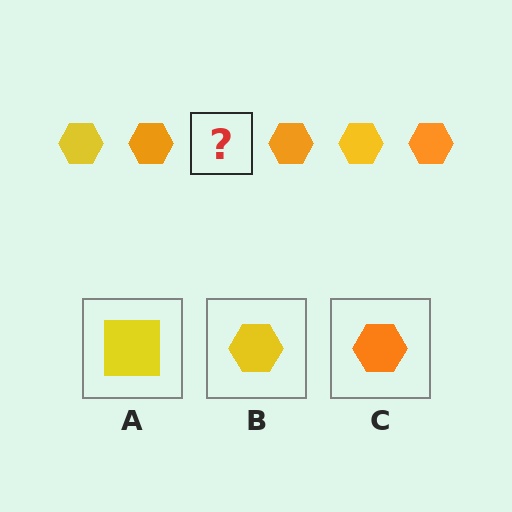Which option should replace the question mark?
Option B.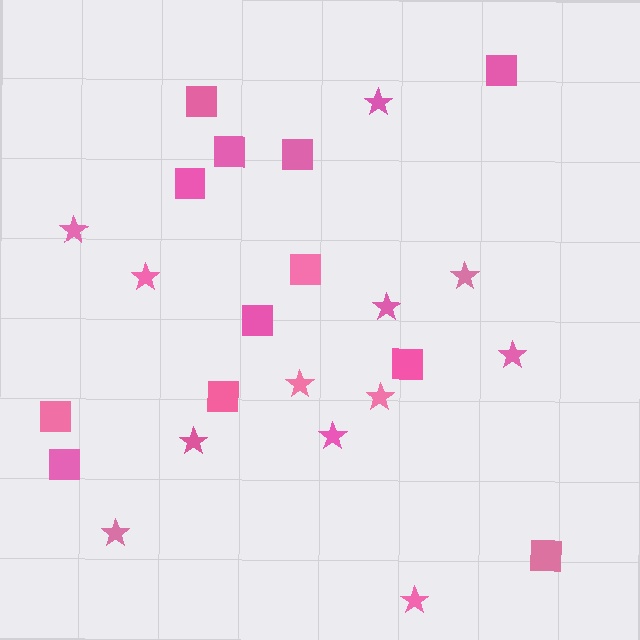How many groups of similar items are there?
There are 2 groups: one group of squares (12) and one group of stars (12).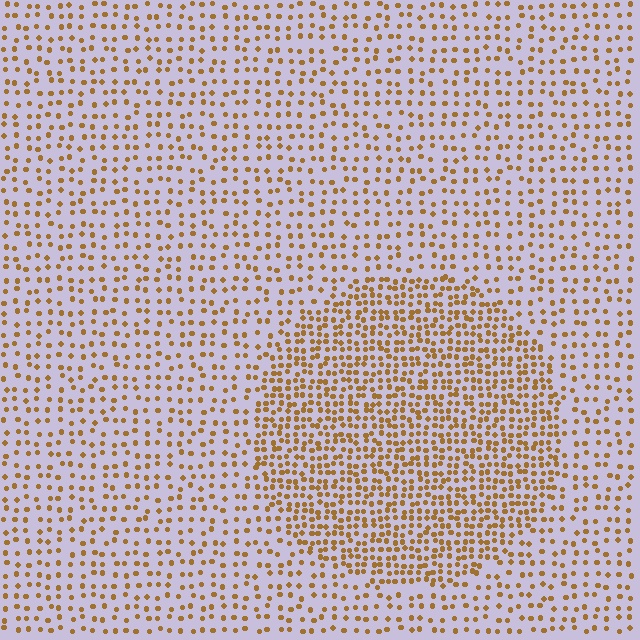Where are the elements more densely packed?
The elements are more densely packed inside the circle boundary.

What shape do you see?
I see a circle.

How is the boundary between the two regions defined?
The boundary is defined by a change in element density (approximately 2.0x ratio). All elements are the same color, size, and shape.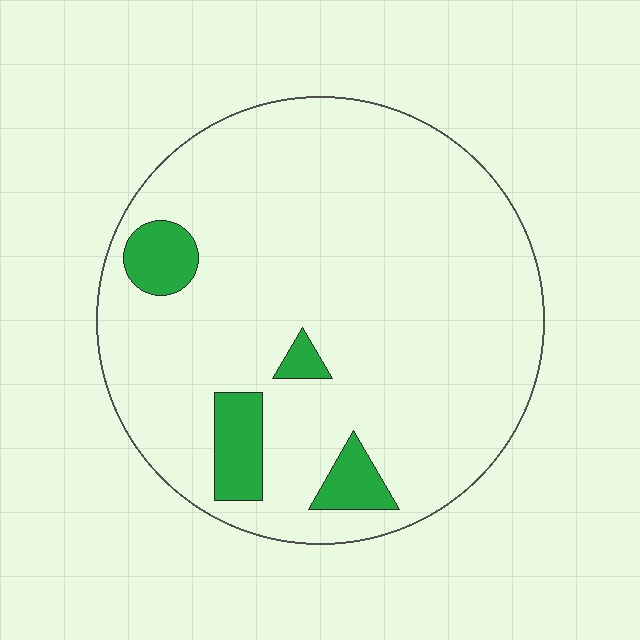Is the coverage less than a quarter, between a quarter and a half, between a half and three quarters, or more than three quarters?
Less than a quarter.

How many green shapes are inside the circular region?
4.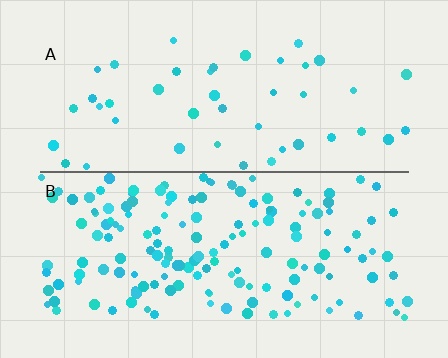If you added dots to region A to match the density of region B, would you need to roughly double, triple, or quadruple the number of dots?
Approximately triple.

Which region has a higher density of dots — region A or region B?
B (the bottom).